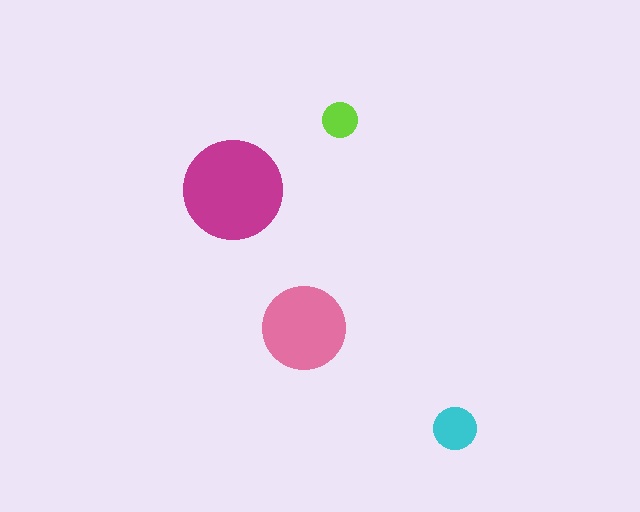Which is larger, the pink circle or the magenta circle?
The magenta one.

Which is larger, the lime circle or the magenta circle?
The magenta one.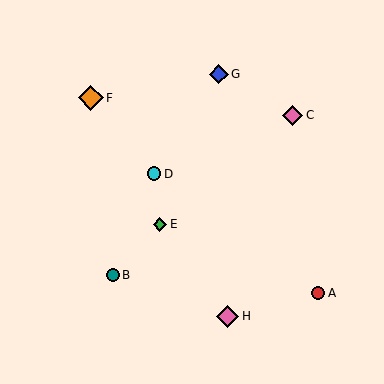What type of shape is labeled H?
Shape H is a pink diamond.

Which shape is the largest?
The orange diamond (labeled F) is the largest.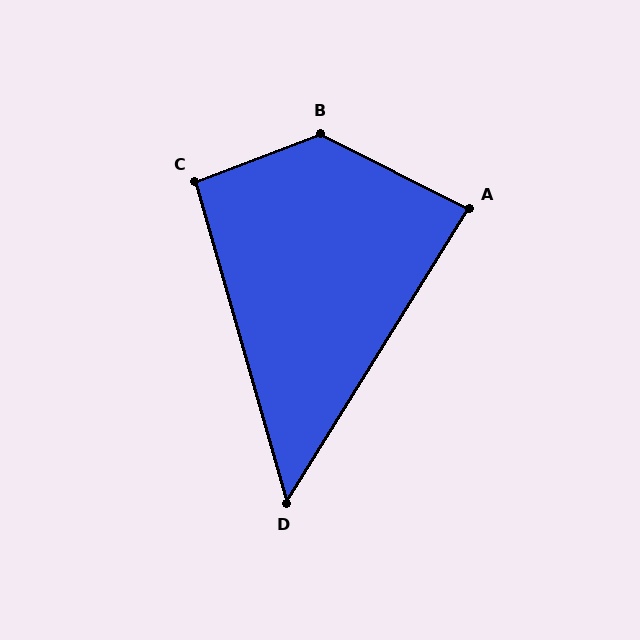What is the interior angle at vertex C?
Approximately 95 degrees (obtuse).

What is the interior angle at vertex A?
Approximately 85 degrees (acute).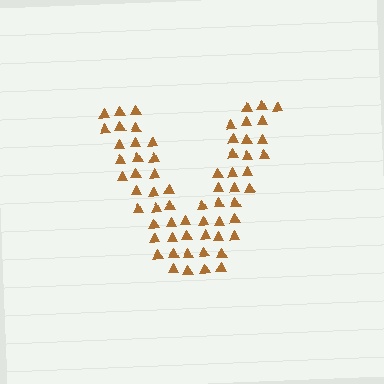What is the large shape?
The large shape is the letter V.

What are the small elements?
The small elements are triangles.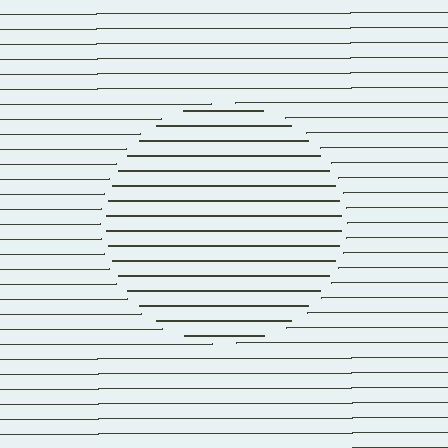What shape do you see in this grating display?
An illusory circle. The interior of the shape contains the same grating, shifted by half a period — the contour is defined by the phase discontinuity where line-ends from the inner and outer gratings abut.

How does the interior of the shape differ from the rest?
The interior of the shape contains the same grating, shifted by half a period — the contour is defined by the phase discontinuity where line-ends from the inner and outer gratings abut.